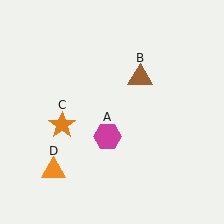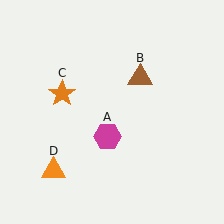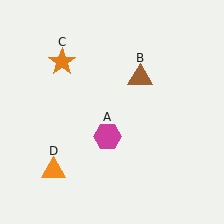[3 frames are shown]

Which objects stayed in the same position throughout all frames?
Magenta hexagon (object A) and brown triangle (object B) and orange triangle (object D) remained stationary.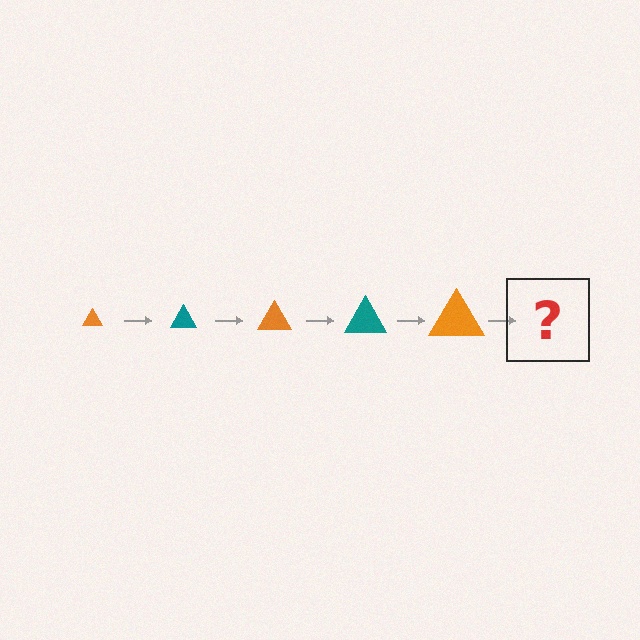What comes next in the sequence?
The next element should be a teal triangle, larger than the previous one.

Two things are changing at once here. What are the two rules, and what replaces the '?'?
The two rules are that the triangle grows larger each step and the color cycles through orange and teal. The '?' should be a teal triangle, larger than the previous one.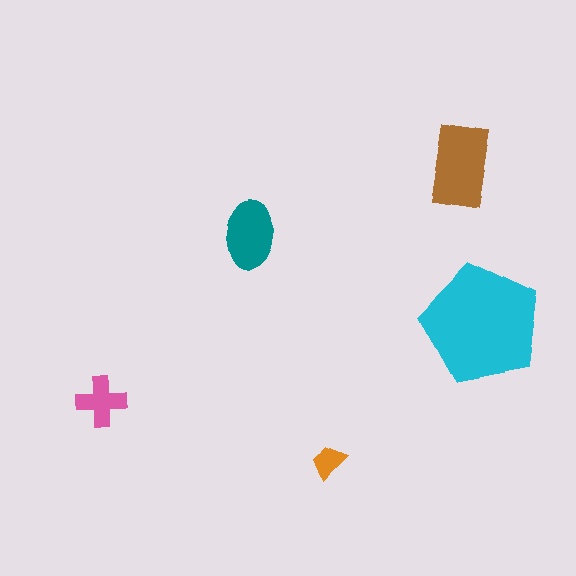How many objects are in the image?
There are 5 objects in the image.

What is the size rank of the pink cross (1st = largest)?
4th.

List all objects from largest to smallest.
The cyan pentagon, the brown rectangle, the teal ellipse, the pink cross, the orange trapezoid.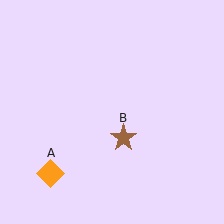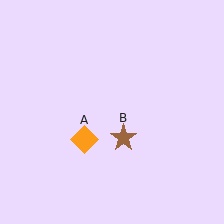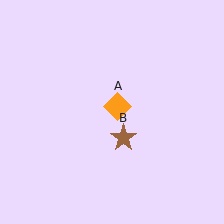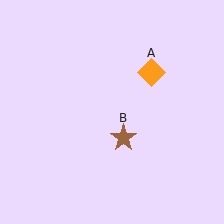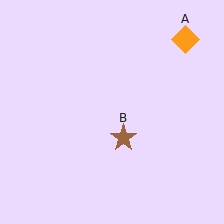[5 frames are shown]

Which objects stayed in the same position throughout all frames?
Brown star (object B) remained stationary.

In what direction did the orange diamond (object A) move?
The orange diamond (object A) moved up and to the right.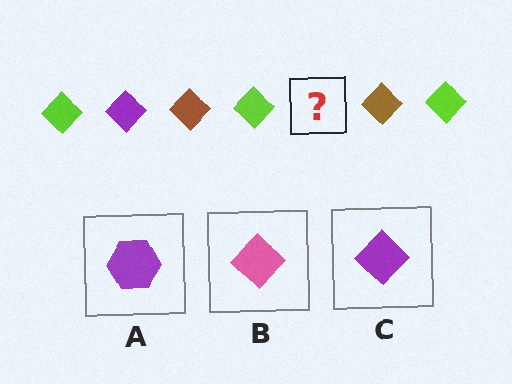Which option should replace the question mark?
Option C.